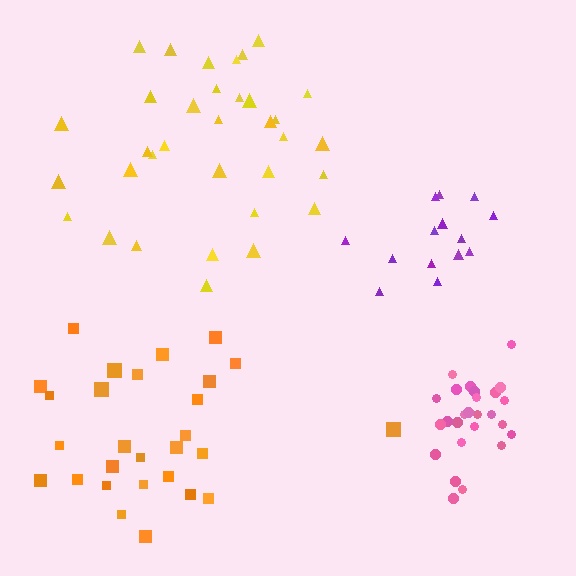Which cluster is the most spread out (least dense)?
Orange.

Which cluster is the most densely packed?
Pink.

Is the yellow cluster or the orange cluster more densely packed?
Yellow.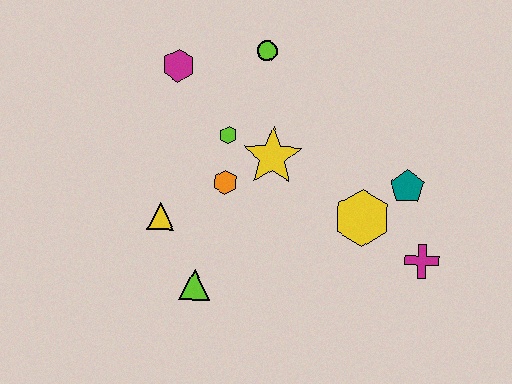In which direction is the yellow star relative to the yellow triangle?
The yellow star is to the right of the yellow triangle.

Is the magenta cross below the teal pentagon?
Yes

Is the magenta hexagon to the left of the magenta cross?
Yes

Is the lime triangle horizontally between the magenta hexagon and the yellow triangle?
No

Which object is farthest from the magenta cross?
The magenta hexagon is farthest from the magenta cross.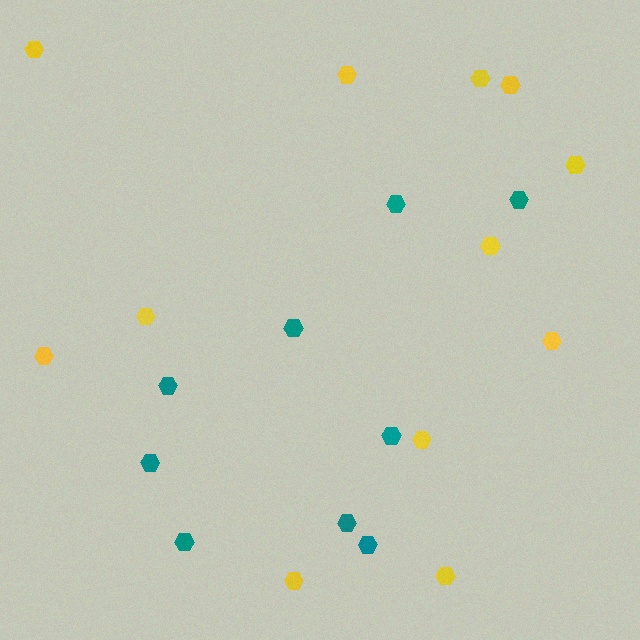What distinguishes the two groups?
There are 2 groups: one group of teal hexagons (9) and one group of yellow hexagons (12).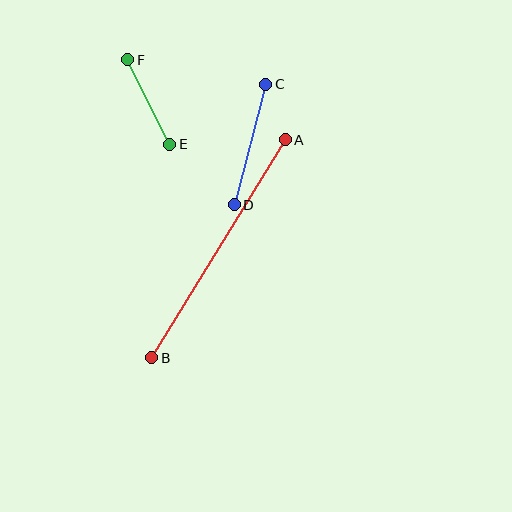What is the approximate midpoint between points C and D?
The midpoint is at approximately (250, 144) pixels.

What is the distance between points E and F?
The distance is approximately 95 pixels.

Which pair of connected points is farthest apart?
Points A and B are farthest apart.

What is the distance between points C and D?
The distance is approximately 125 pixels.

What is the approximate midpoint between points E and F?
The midpoint is at approximately (149, 102) pixels.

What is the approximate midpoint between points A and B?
The midpoint is at approximately (218, 249) pixels.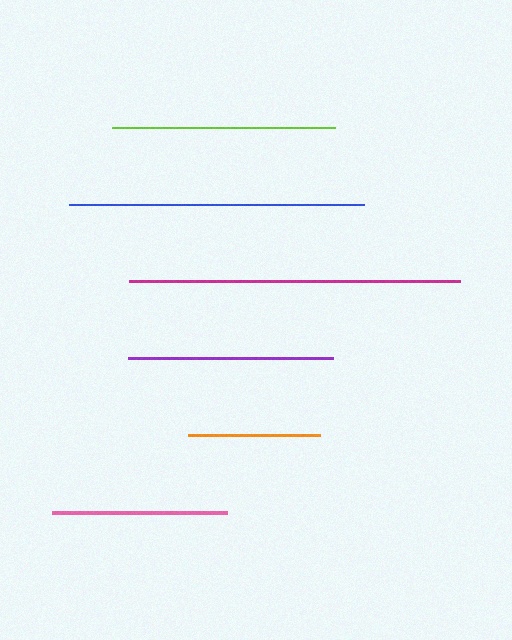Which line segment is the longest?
The magenta line is the longest at approximately 332 pixels.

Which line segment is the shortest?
The orange line is the shortest at approximately 131 pixels.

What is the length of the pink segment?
The pink segment is approximately 176 pixels long.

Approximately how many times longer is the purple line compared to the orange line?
The purple line is approximately 1.6 times the length of the orange line.